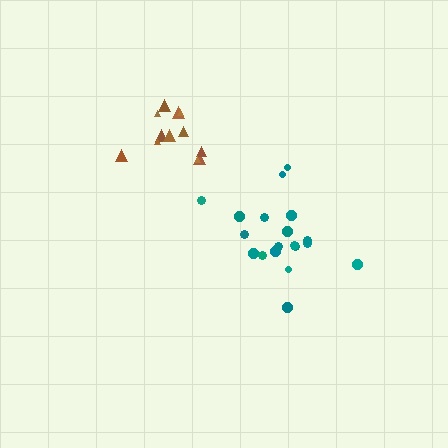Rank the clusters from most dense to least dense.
brown, teal.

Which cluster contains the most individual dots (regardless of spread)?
Teal (19).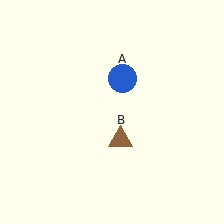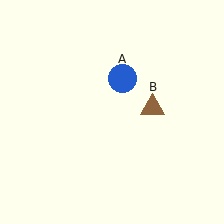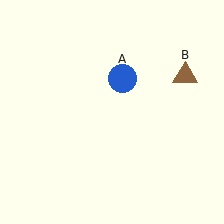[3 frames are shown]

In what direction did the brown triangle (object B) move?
The brown triangle (object B) moved up and to the right.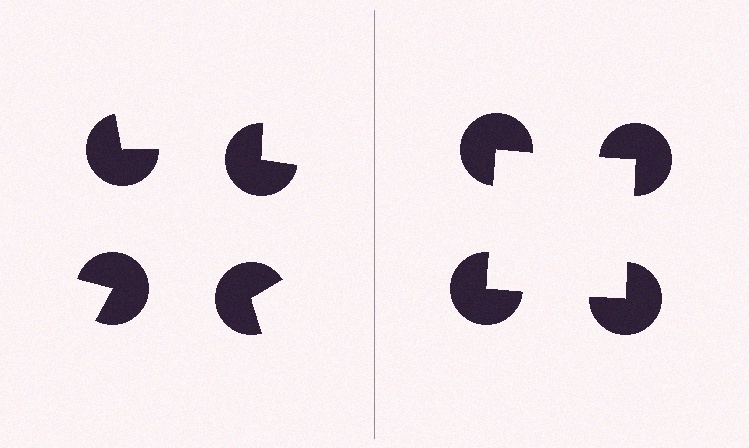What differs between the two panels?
The pac-man discs are positioned identically on both sides; only the wedge orientations differ. On the right they align to a square; on the left they are misaligned.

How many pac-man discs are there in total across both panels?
8 — 4 on each side.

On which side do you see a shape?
An illusory square appears on the right side. On the left side the wedge cuts are rotated, so no coherent shape forms.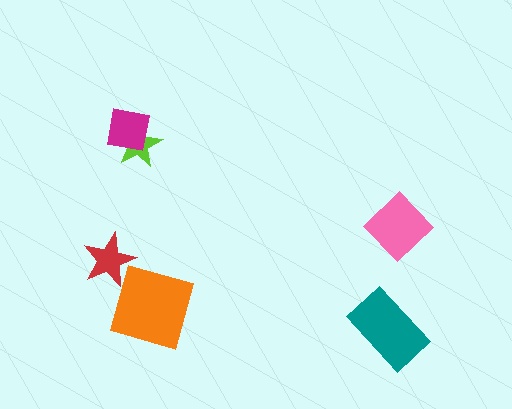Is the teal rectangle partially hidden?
No, no other shape covers it.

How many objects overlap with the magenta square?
1 object overlaps with the magenta square.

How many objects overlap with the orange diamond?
1 object overlaps with the orange diamond.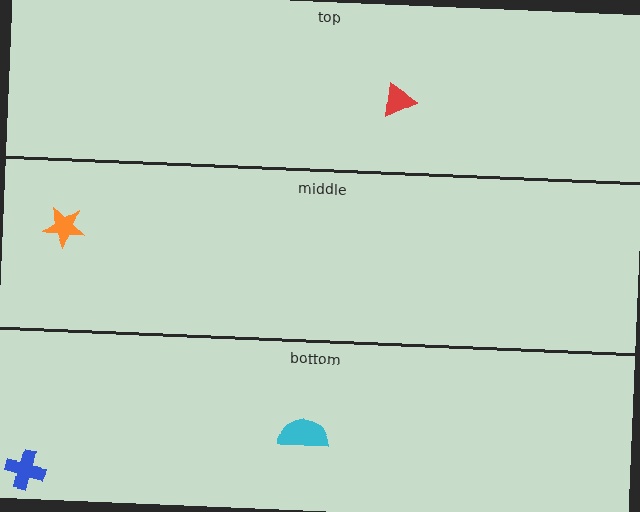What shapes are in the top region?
The red triangle.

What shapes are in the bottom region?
The cyan semicircle, the blue cross.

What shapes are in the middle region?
The orange star.